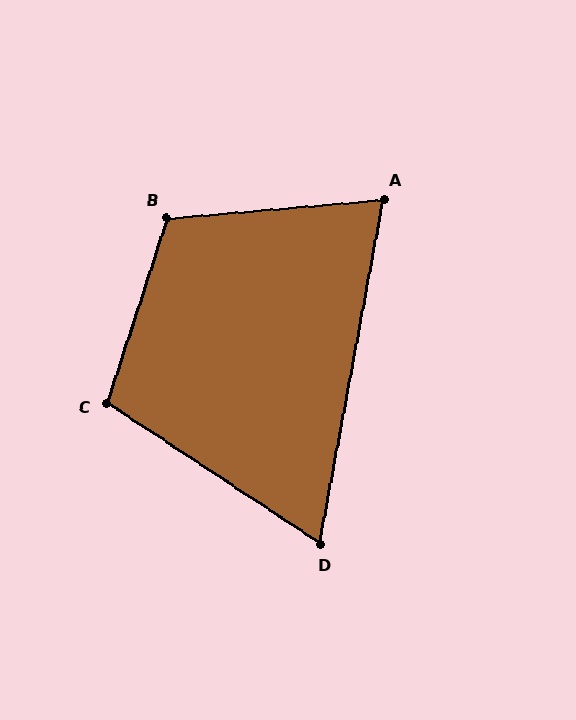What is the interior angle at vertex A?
Approximately 75 degrees (acute).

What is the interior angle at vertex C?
Approximately 105 degrees (obtuse).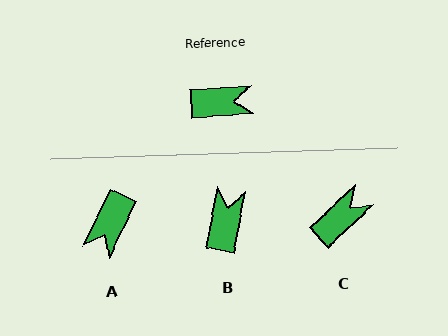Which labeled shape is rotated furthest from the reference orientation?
A, about 120 degrees away.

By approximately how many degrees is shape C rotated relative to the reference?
Approximately 40 degrees counter-clockwise.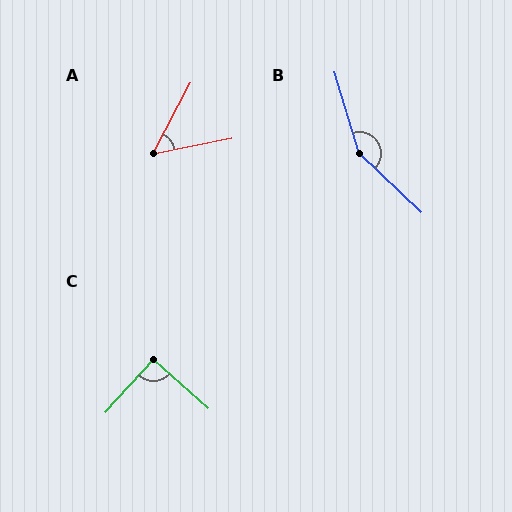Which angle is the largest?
B, at approximately 150 degrees.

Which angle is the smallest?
A, at approximately 51 degrees.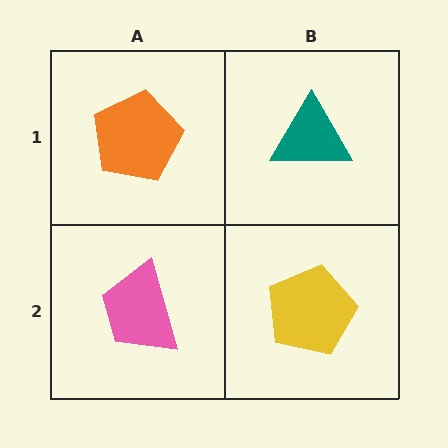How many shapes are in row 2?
2 shapes.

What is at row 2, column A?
A pink trapezoid.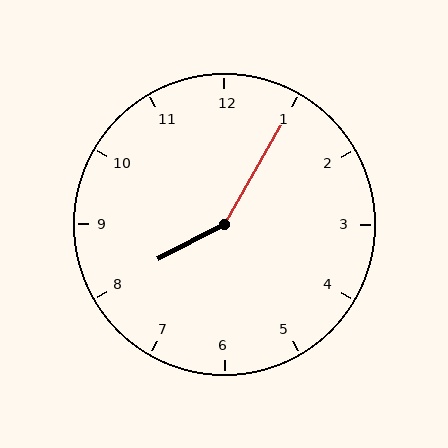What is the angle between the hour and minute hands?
Approximately 148 degrees.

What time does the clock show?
8:05.